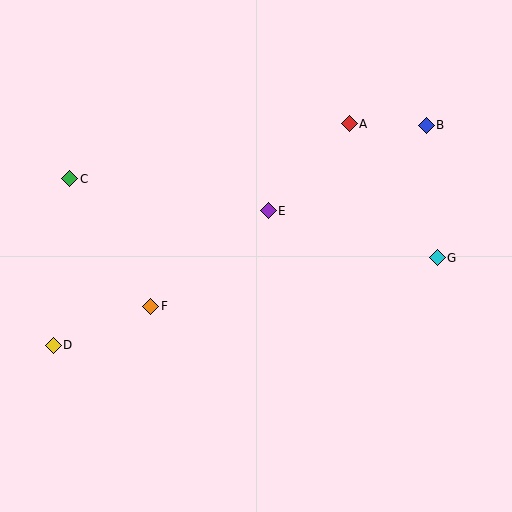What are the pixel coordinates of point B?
Point B is at (426, 125).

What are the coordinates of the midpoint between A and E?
The midpoint between A and E is at (309, 167).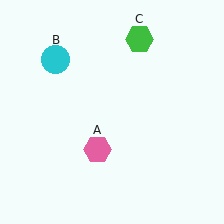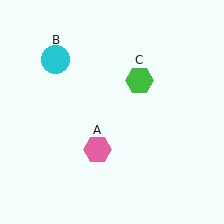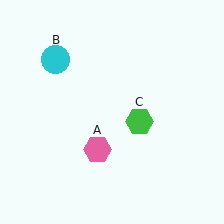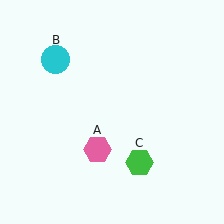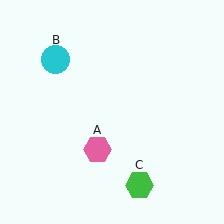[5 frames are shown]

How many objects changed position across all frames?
1 object changed position: green hexagon (object C).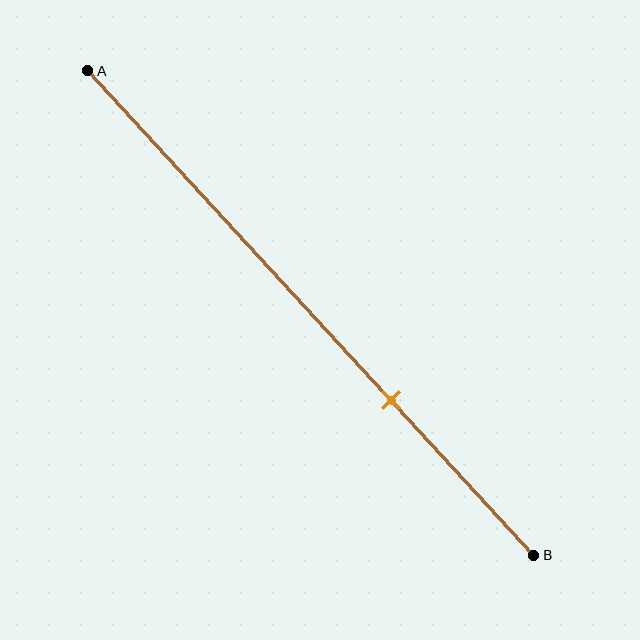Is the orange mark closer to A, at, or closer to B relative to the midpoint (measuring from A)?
The orange mark is closer to point B than the midpoint of segment AB.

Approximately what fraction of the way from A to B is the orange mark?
The orange mark is approximately 70% of the way from A to B.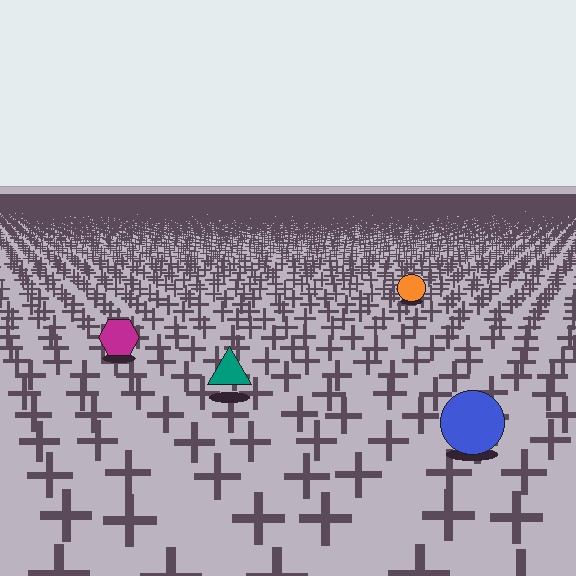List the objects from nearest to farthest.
From nearest to farthest: the blue circle, the teal triangle, the magenta hexagon, the orange circle.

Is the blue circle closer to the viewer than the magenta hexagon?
Yes. The blue circle is closer — you can tell from the texture gradient: the ground texture is coarser near it.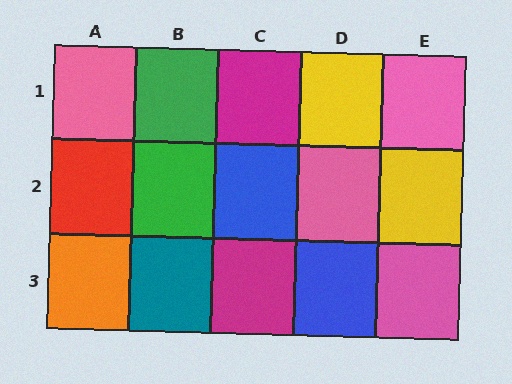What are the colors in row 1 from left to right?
Pink, green, magenta, yellow, pink.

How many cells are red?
1 cell is red.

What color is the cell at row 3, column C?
Magenta.